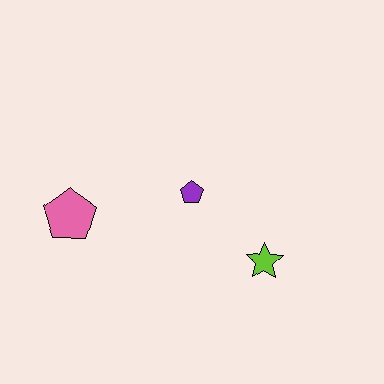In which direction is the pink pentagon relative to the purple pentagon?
The pink pentagon is to the left of the purple pentagon.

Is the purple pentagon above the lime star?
Yes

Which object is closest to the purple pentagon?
The lime star is closest to the purple pentagon.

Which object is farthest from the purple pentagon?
The pink pentagon is farthest from the purple pentagon.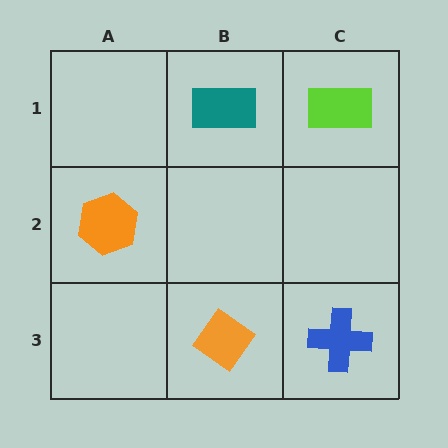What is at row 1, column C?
A lime rectangle.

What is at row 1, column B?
A teal rectangle.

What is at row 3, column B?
An orange diamond.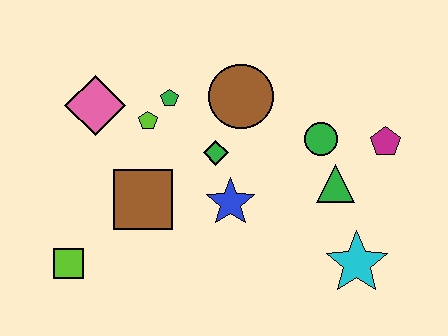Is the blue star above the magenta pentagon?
No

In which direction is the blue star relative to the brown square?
The blue star is to the right of the brown square.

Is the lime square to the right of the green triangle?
No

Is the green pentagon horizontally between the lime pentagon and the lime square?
No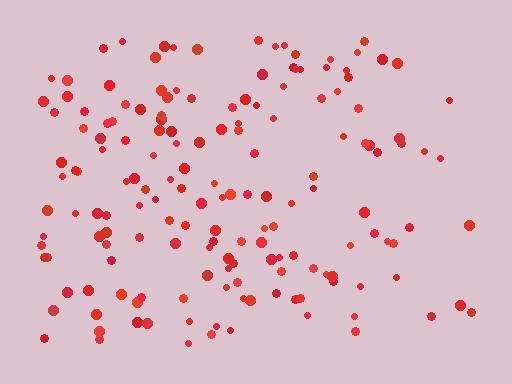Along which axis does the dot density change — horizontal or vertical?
Horizontal.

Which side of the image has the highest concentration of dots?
The left.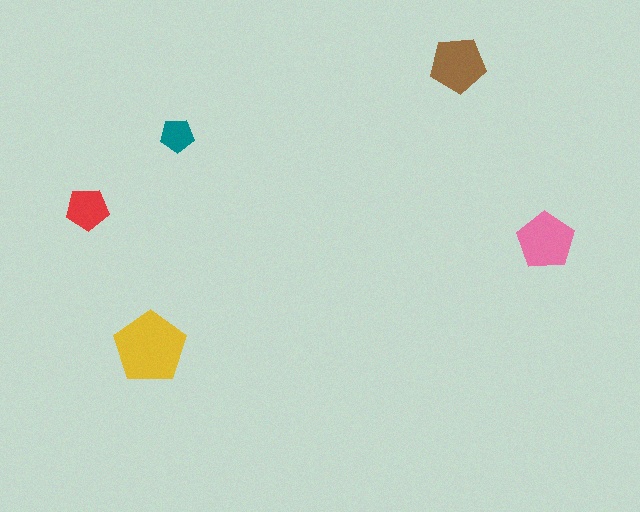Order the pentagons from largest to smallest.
the yellow one, the pink one, the brown one, the red one, the teal one.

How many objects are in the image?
There are 5 objects in the image.